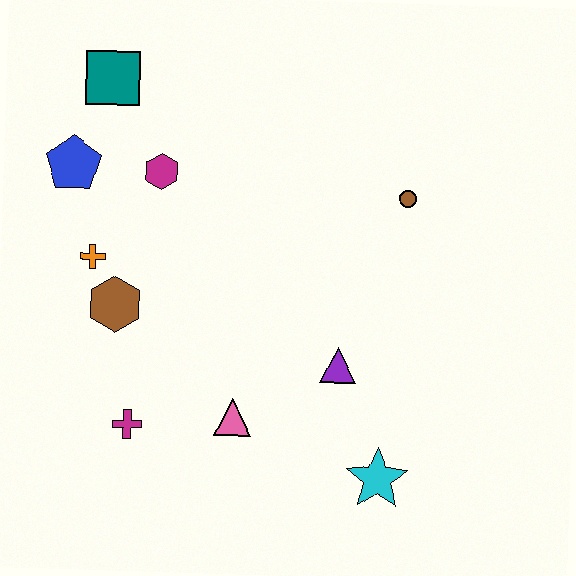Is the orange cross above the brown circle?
No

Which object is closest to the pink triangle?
The magenta cross is closest to the pink triangle.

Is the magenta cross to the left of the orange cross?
No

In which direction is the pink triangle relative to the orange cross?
The pink triangle is below the orange cross.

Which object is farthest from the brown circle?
The magenta cross is farthest from the brown circle.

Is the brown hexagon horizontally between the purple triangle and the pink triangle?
No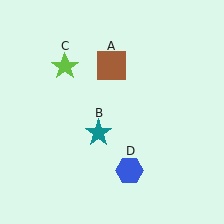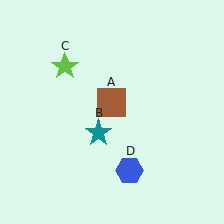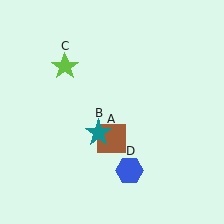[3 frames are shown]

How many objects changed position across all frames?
1 object changed position: brown square (object A).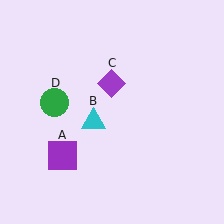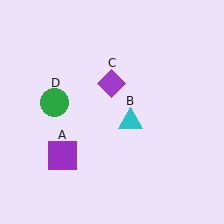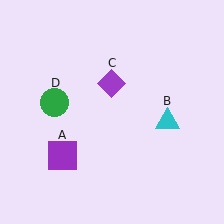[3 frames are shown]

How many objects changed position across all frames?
1 object changed position: cyan triangle (object B).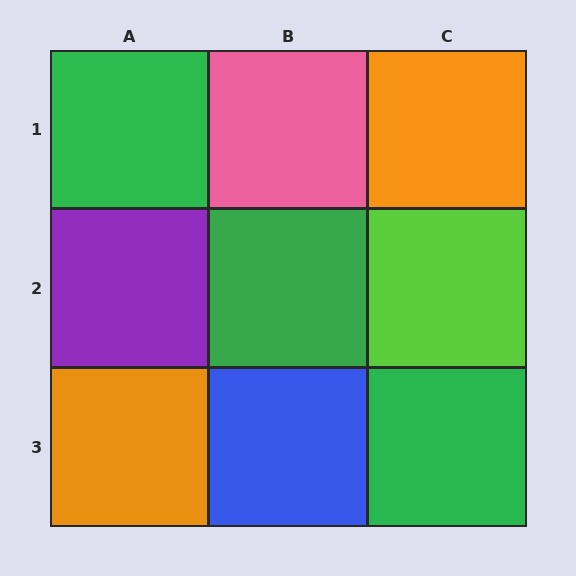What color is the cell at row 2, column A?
Purple.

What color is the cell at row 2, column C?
Lime.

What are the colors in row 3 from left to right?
Orange, blue, green.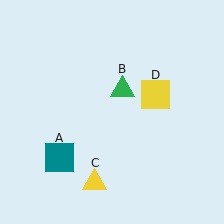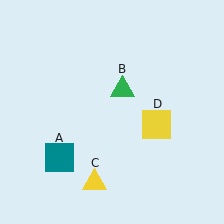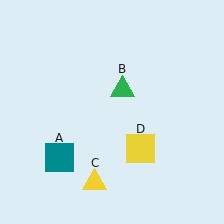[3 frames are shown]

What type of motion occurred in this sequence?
The yellow square (object D) rotated clockwise around the center of the scene.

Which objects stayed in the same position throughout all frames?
Teal square (object A) and green triangle (object B) and yellow triangle (object C) remained stationary.